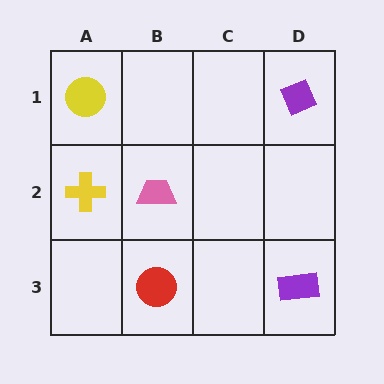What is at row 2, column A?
A yellow cross.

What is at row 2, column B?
A pink trapezoid.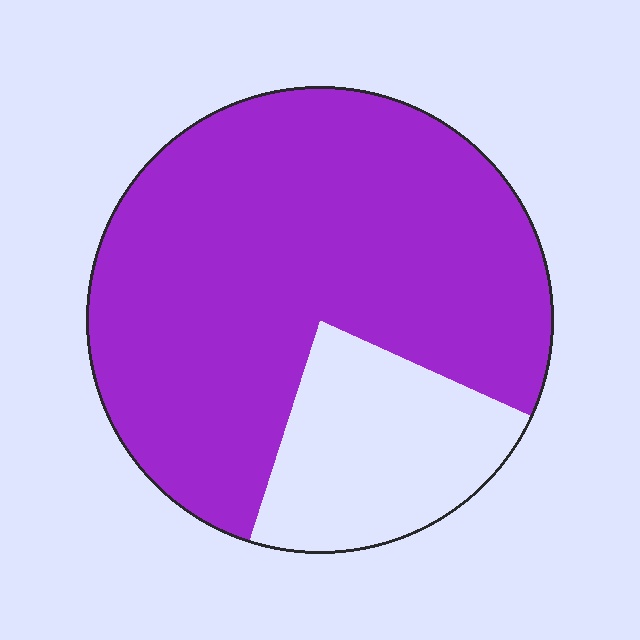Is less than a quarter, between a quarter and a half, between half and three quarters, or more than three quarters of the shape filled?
More than three quarters.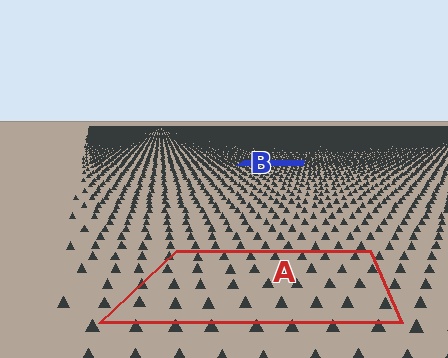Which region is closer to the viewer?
Region A is closer. The texture elements there are larger and more spread out.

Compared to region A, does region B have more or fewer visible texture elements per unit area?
Region B has more texture elements per unit area — they are packed more densely because it is farther away.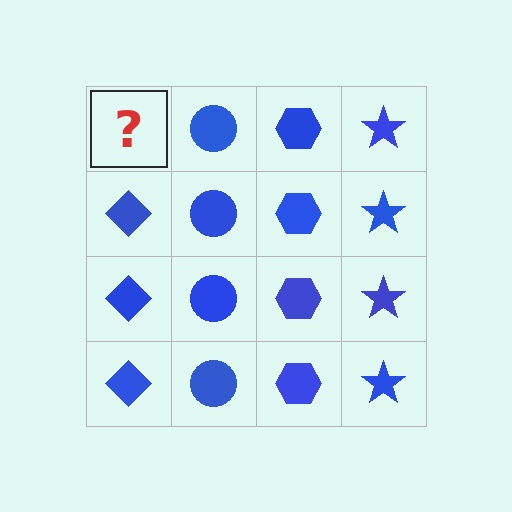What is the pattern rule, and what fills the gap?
The rule is that each column has a consistent shape. The gap should be filled with a blue diamond.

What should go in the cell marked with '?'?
The missing cell should contain a blue diamond.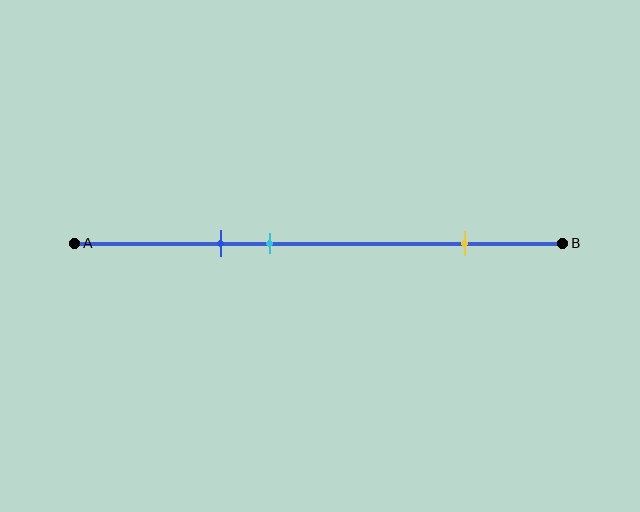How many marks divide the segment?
There are 3 marks dividing the segment.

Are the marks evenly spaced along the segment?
No, the marks are not evenly spaced.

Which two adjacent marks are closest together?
The blue and cyan marks are the closest adjacent pair.